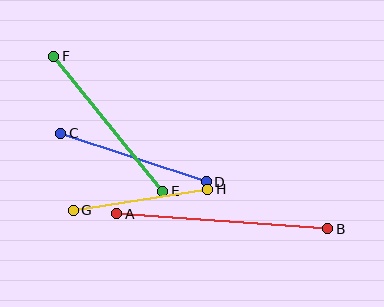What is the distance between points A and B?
The distance is approximately 211 pixels.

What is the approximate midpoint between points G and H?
The midpoint is at approximately (140, 200) pixels.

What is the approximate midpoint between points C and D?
The midpoint is at approximately (134, 158) pixels.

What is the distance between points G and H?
The distance is approximately 136 pixels.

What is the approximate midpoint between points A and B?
The midpoint is at approximately (222, 221) pixels.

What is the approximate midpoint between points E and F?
The midpoint is at approximately (108, 124) pixels.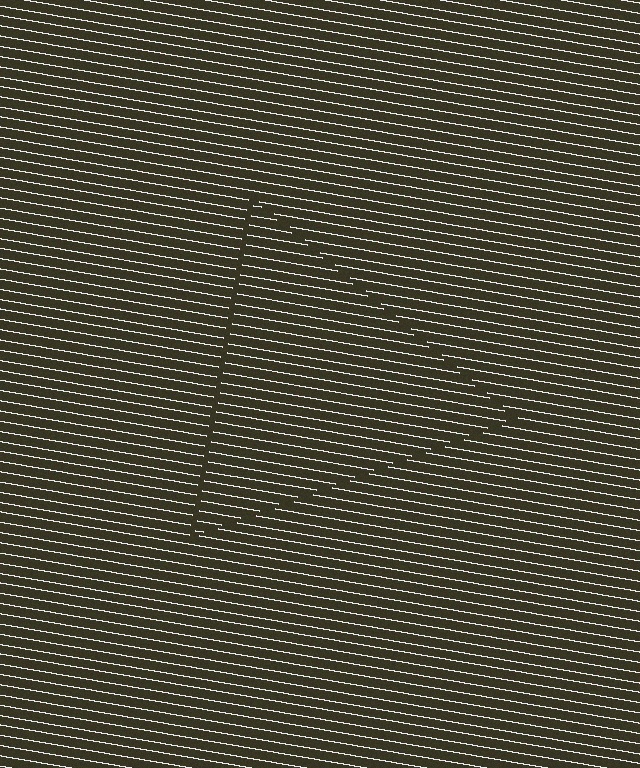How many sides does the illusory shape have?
3 sides — the line-ends trace a triangle.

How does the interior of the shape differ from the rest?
The interior of the shape contains the same grating, shifted by half a period — the contour is defined by the phase discontinuity where line-ends from the inner and outer gratings abut.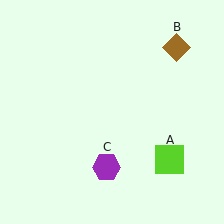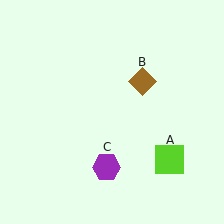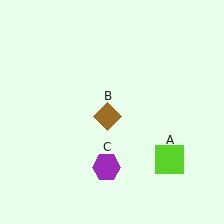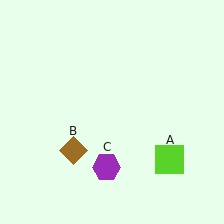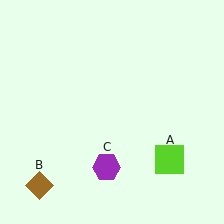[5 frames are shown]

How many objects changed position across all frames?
1 object changed position: brown diamond (object B).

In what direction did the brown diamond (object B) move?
The brown diamond (object B) moved down and to the left.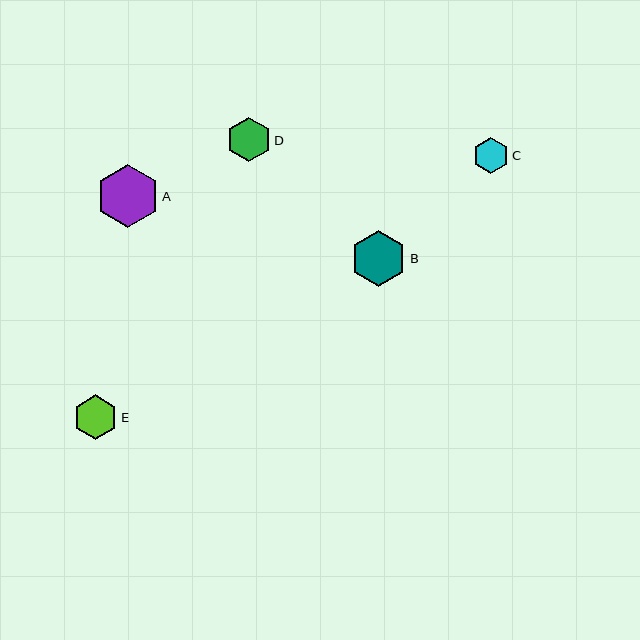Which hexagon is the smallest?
Hexagon C is the smallest with a size of approximately 36 pixels.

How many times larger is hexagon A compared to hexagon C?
Hexagon A is approximately 1.8 times the size of hexagon C.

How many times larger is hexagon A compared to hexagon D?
Hexagon A is approximately 1.4 times the size of hexagon D.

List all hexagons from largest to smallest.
From largest to smallest: A, B, E, D, C.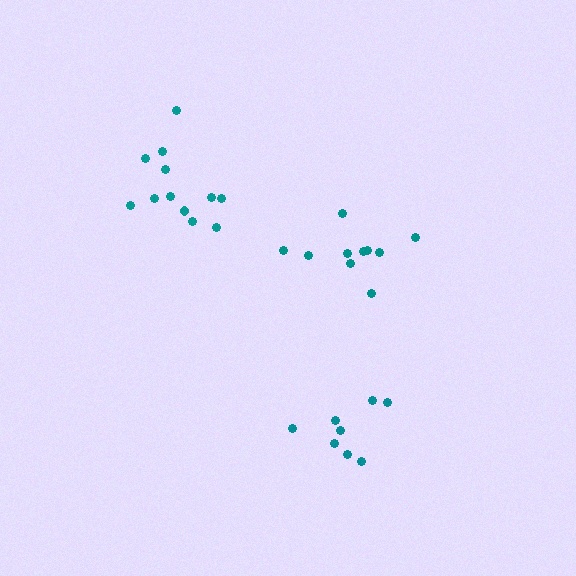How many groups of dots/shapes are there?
There are 3 groups.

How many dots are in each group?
Group 1: 8 dots, Group 2: 10 dots, Group 3: 12 dots (30 total).